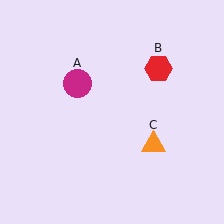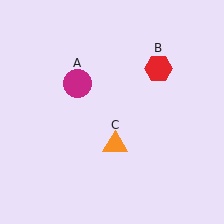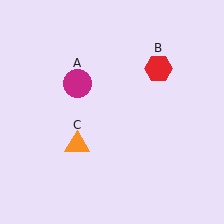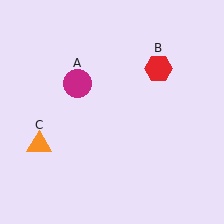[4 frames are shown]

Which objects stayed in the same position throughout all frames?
Magenta circle (object A) and red hexagon (object B) remained stationary.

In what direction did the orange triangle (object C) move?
The orange triangle (object C) moved left.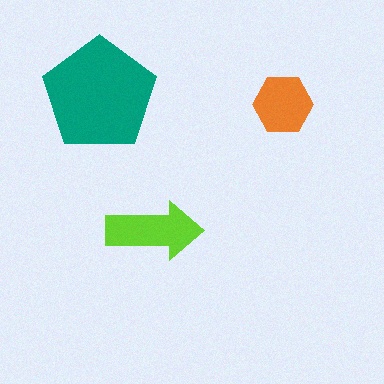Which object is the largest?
The teal pentagon.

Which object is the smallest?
The orange hexagon.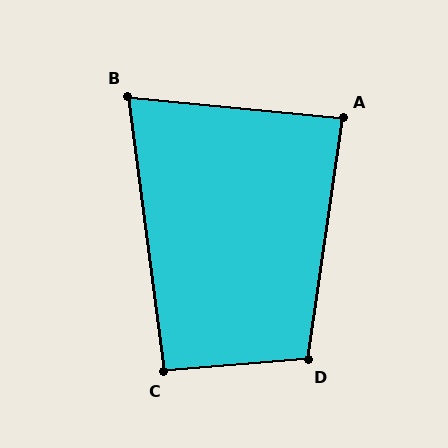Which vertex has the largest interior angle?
D, at approximately 103 degrees.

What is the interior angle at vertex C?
Approximately 93 degrees (approximately right).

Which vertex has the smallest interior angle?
B, at approximately 77 degrees.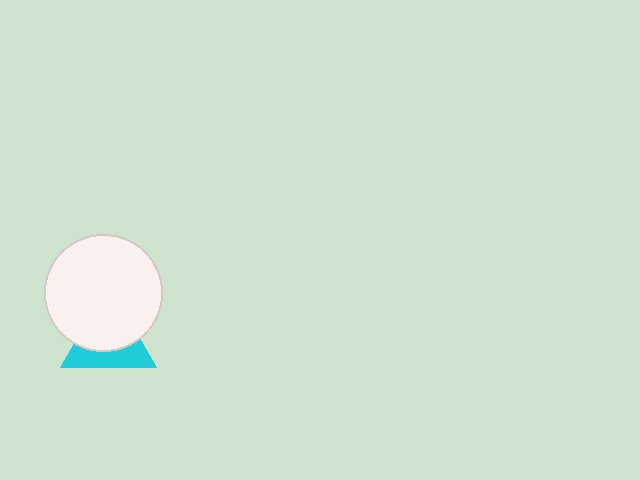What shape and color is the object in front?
The object in front is a white circle.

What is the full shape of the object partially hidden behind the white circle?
The partially hidden object is a cyan triangle.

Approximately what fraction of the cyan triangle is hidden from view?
Roughly 59% of the cyan triangle is hidden behind the white circle.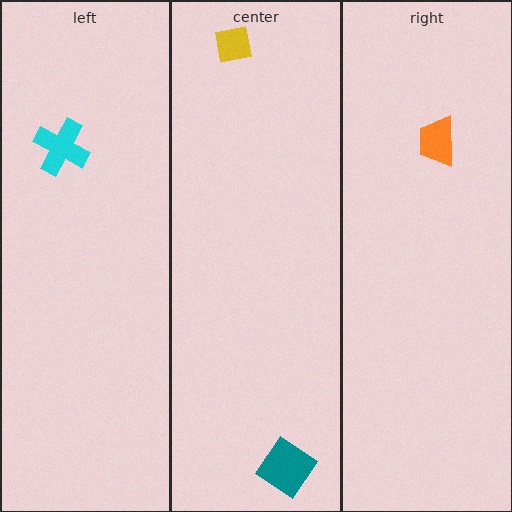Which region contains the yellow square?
The center region.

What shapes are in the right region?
The orange trapezoid.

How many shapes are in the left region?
1.